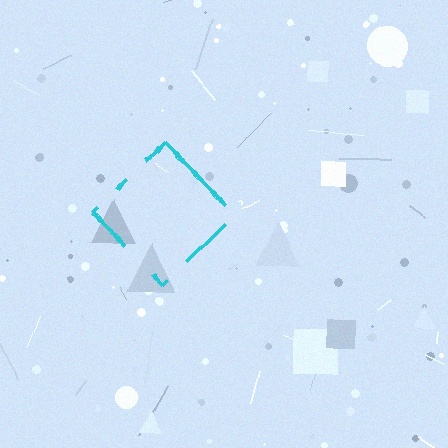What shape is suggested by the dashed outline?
The dashed outline suggests a diamond.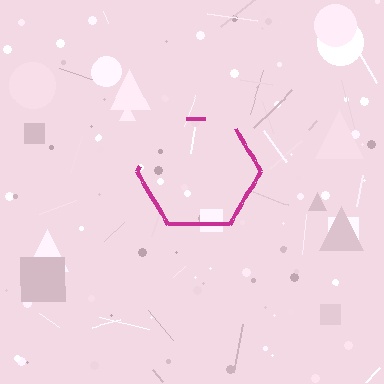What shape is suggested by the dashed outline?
The dashed outline suggests a hexagon.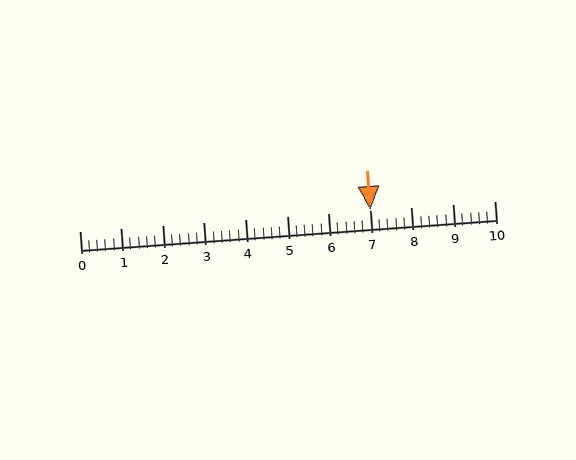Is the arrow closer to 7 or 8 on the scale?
The arrow is closer to 7.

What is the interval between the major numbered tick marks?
The major tick marks are spaced 1 units apart.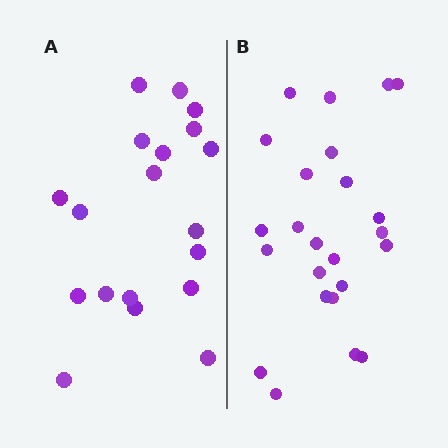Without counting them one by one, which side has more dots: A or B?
Region B (the right region) has more dots.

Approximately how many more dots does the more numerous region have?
Region B has about 5 more dots than region A.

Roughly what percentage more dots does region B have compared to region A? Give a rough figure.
About 25% more.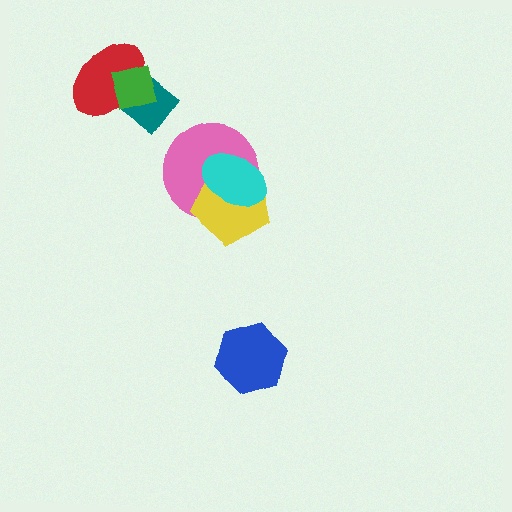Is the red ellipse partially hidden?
Yes, it is partially covered by another shape.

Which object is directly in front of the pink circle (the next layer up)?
The yellow pentagon is directly in front of the pink circle.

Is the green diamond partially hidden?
No, no other shape covers it.